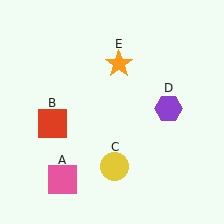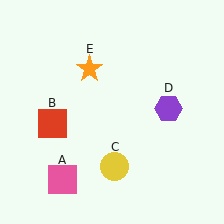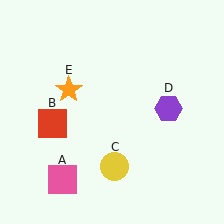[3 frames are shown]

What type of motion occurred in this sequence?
The orange star (object E) rotated counterclockwise around the center of the scene.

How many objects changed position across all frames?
1 object changed position: orange star (object E).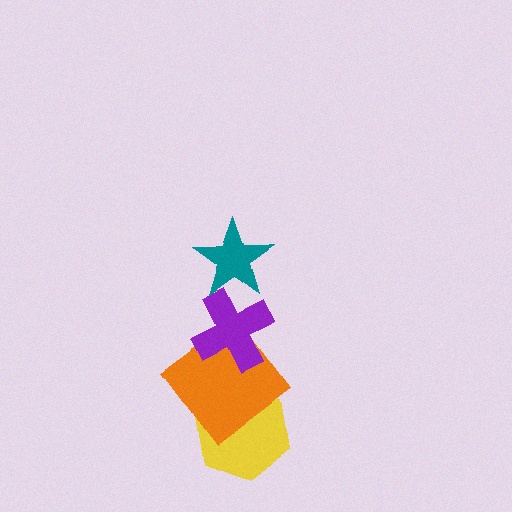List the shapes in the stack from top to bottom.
From top to bottom: the teal star, the purple cross, the orange diamond, the yellow hexagon.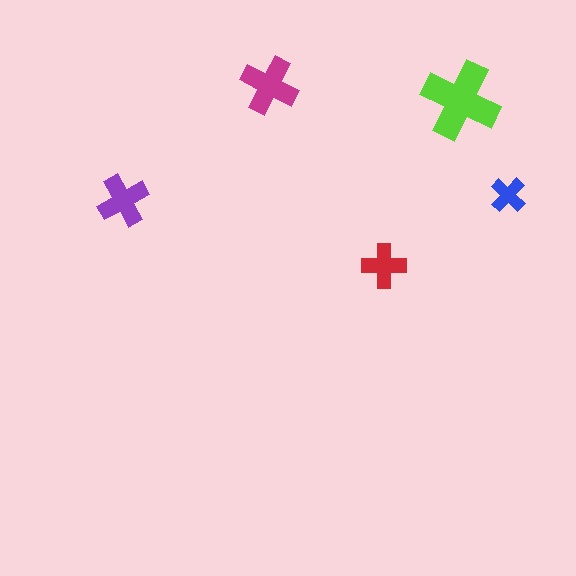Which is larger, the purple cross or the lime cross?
The lime one.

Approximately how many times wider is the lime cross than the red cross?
About 1.5 times wider.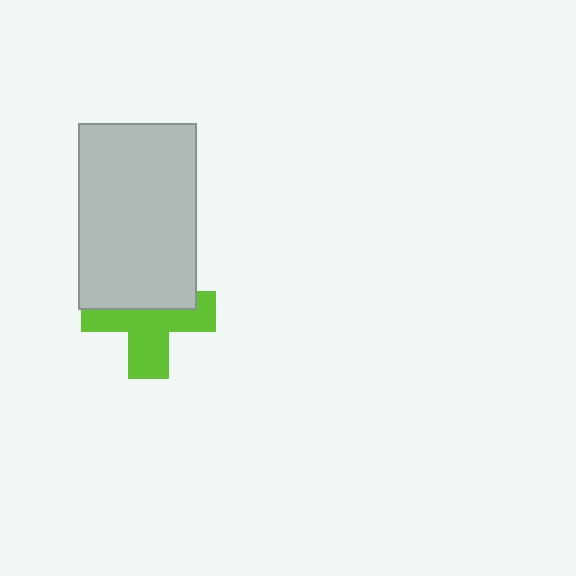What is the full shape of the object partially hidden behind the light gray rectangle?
The partially hidden object is a lime cross.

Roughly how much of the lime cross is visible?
About half of it is visible (roughly 56%).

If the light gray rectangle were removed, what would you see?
You would see the complete lime cross.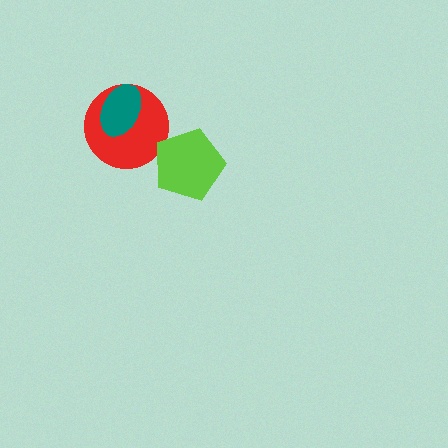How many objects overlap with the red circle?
1 object overlaps with the red circle.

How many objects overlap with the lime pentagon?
0 objects overlap with the lime pentagon.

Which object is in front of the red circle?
The teal ellipse is in front of the red circle.